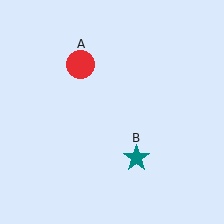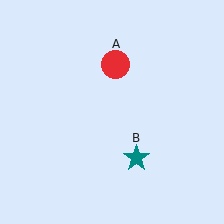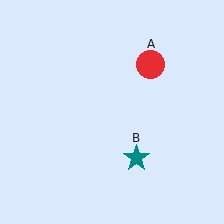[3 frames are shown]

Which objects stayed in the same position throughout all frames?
Teal star (object B) remained stationary.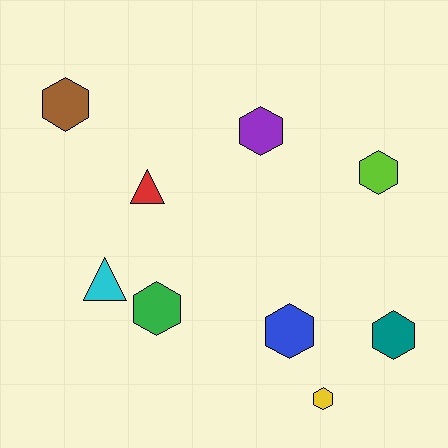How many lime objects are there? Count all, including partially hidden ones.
There is 1 lime object.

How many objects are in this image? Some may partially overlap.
There are 9 objects.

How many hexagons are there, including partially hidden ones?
There are 7 hexagons.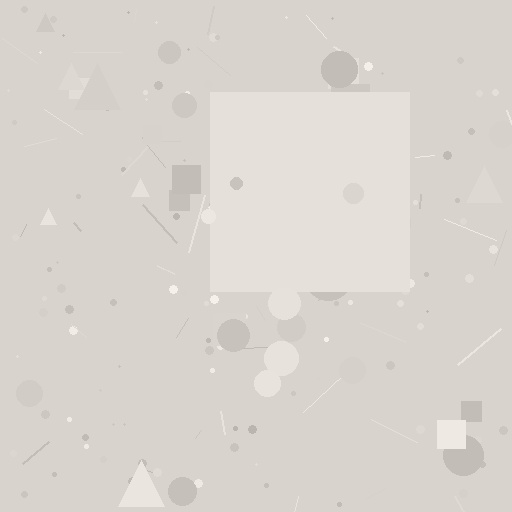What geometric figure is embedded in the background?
A square is embedded in the background.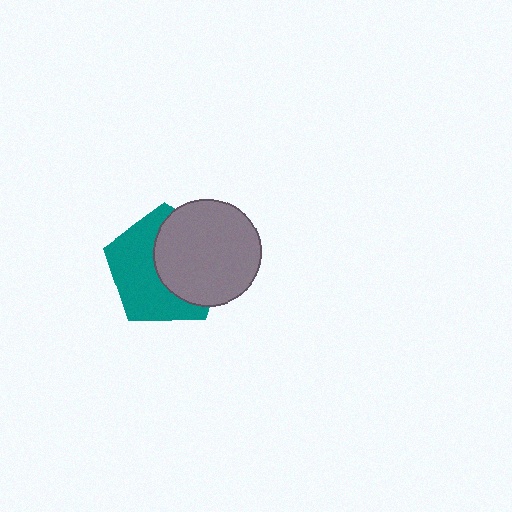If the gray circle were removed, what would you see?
You would see the complete teal pentagon.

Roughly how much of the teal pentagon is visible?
About half of it is visible (roughly 53%).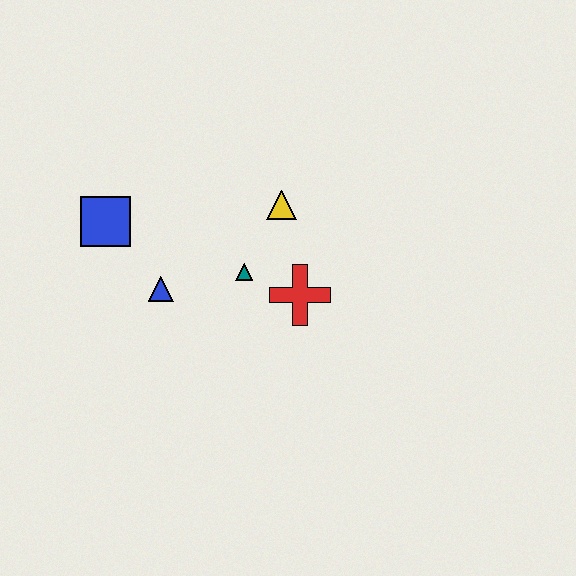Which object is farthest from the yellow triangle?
The blue square is farthest from the yellow triangle.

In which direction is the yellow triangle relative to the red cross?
The yellow triangle is above the red cross.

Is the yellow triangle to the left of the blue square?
No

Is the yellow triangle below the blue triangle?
No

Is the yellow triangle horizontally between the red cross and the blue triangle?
Yes